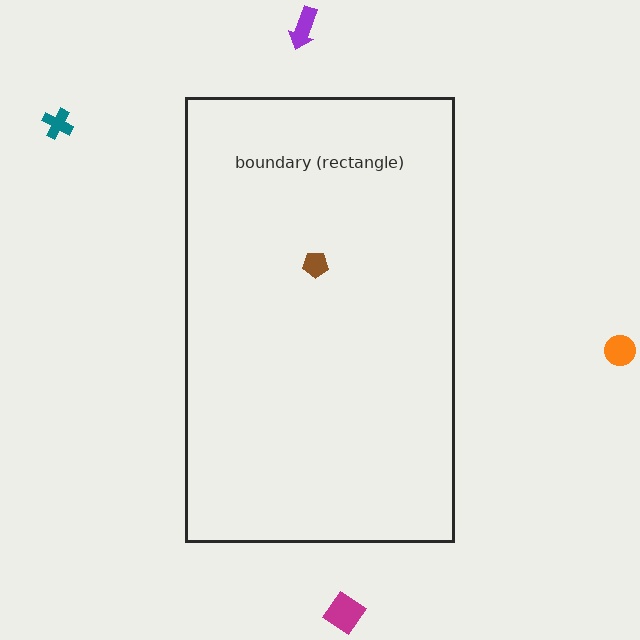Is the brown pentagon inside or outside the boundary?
Inside.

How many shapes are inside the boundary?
1 inside, 4 outside.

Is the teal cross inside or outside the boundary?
Outside.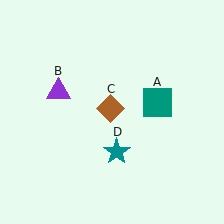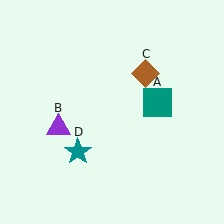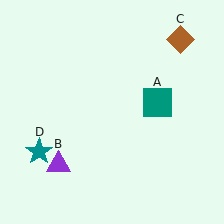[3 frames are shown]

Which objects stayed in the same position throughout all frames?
Teal square (object A) remained stationary.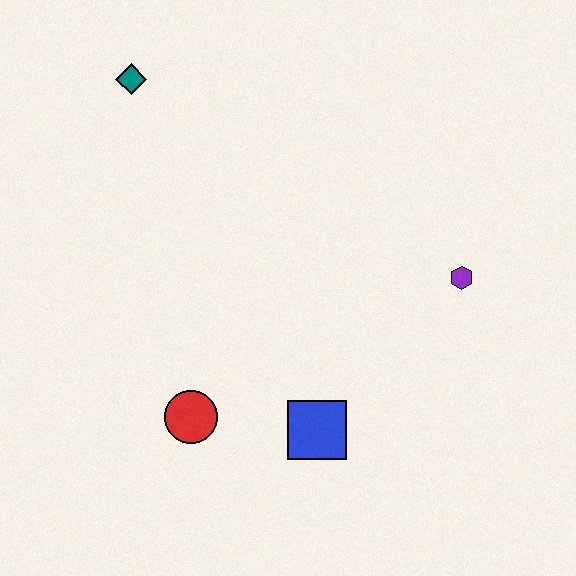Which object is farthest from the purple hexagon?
The teal diamond is farthest from the purple hexagon.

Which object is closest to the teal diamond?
The red circle is closest to the teal diamond.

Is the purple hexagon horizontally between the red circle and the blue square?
No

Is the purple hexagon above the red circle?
Yes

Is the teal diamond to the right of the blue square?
No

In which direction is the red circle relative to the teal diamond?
The red circle is below the teal diamond.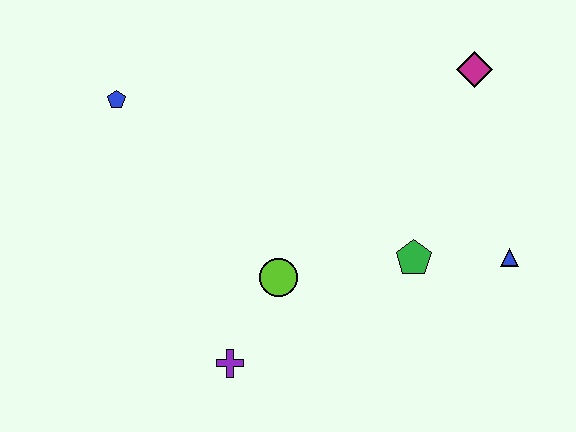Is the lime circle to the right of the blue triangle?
No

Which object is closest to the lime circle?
The purple cross is closest to the lime circle.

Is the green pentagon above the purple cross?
Yes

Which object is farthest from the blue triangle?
The blue pentagon is farthest from the blue triangle.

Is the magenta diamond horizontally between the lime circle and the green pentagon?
No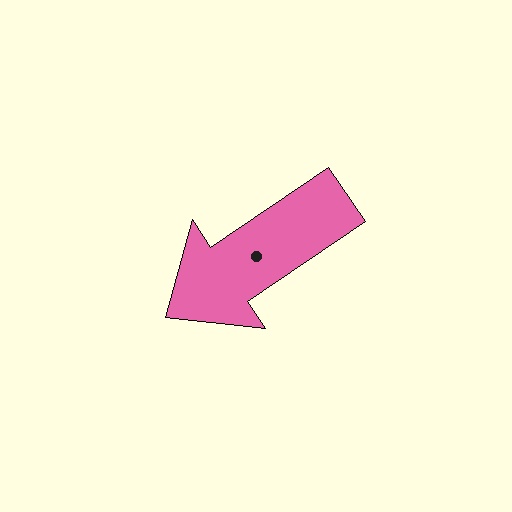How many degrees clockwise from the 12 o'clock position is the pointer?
Approximately 236 degrees.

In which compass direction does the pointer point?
Southwest.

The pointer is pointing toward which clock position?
Roughly 8 o'clock.